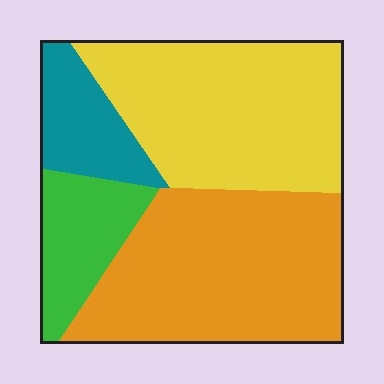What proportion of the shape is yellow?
Yellow takes up about three eighths (3/8) of the shape.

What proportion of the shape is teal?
Teal takes up about one eighth (1/8) of the shape.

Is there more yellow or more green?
Yellow.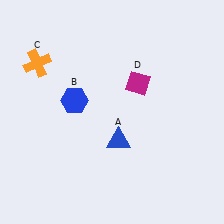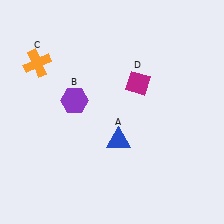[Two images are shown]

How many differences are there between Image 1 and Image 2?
There is 1 difference between the two images.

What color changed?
The hexagon (B) changed from blue in Image 1 to purple in Image 2.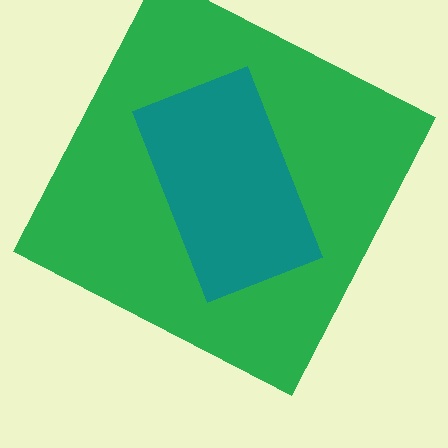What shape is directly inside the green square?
The teal rectangle.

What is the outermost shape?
The green square.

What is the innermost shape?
The teal rectangle.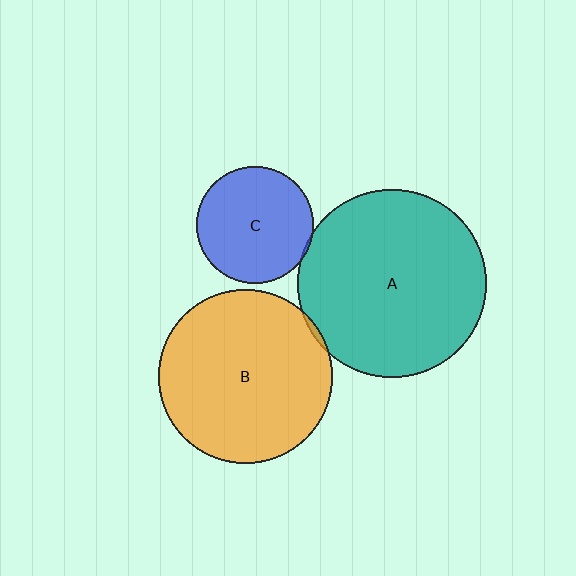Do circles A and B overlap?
Yes.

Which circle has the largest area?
Circle A (teal).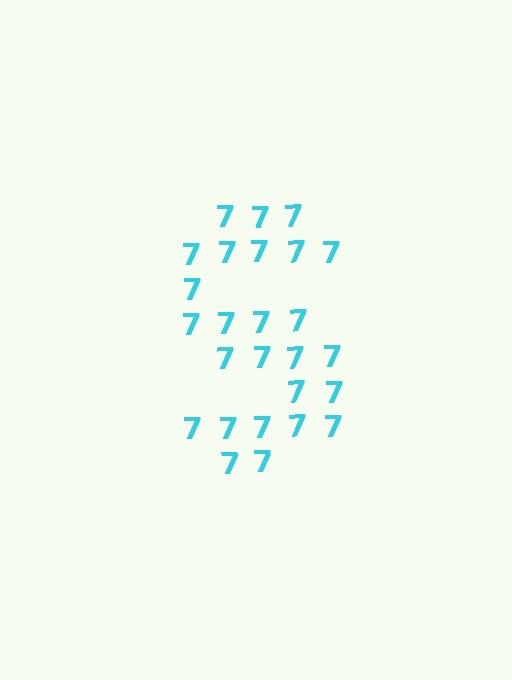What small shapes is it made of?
It is made of small digit 7's.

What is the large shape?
The large shape is the letter S.